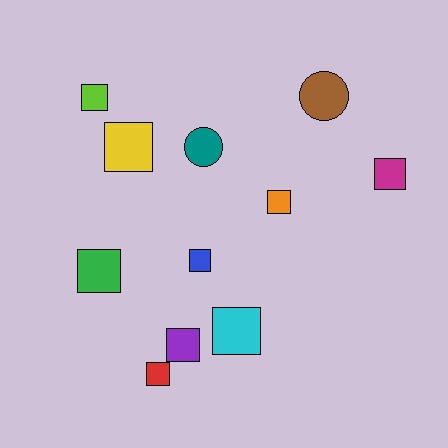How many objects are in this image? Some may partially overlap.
There are 11 objects.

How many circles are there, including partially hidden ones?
There are 2 circles.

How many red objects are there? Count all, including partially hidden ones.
There is 1 red object.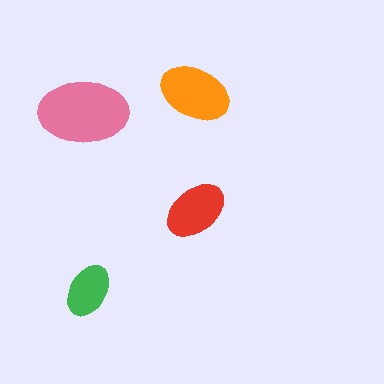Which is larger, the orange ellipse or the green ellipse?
The orange one.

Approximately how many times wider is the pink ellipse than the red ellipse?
About 1.5 times wider.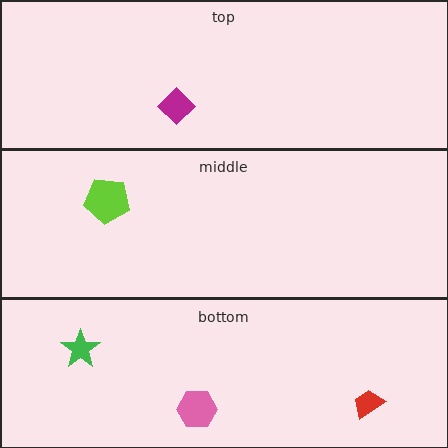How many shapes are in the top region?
1.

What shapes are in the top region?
The magenta diamond.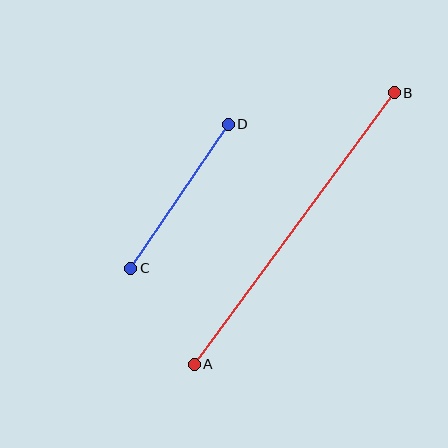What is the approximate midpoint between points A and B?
The midpoint is at approximately (294, 228) pixels.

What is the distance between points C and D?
The distance is approximately 174 pixels.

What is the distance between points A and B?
The distance is approximately 337 pixels.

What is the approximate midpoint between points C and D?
The midpoint is at approximately (180, 196) pixels.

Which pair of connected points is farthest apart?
Points A and B are farthest apart.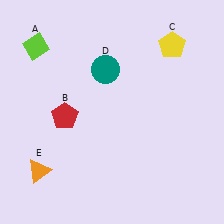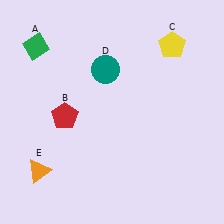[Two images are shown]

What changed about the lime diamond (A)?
In Image 1, A is lime. In Image 2, it changed to green.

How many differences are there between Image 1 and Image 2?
There is 1 difference between the two images.